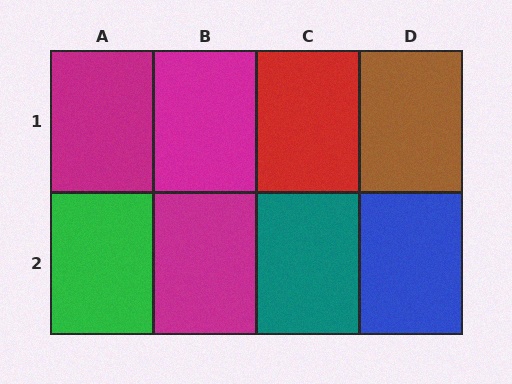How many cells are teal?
1 cell is teal.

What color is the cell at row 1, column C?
Red.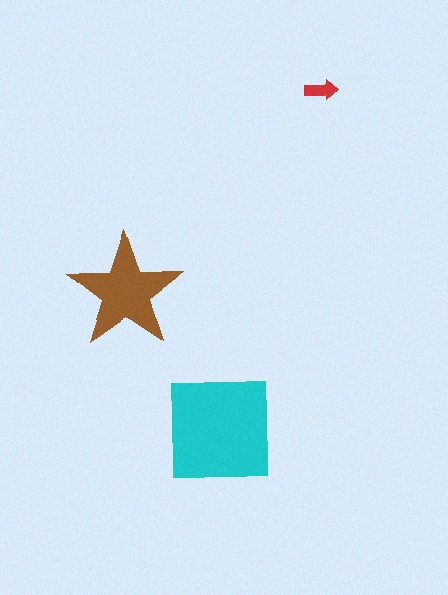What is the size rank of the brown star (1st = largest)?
2nd.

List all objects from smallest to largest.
The red arrow, the brown star, the cyan square.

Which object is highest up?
The red arrow is topmost.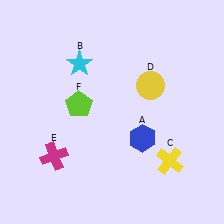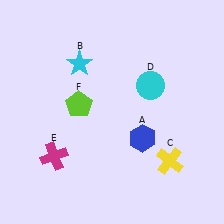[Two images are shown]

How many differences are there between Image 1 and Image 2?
There is 1 difference between the two images.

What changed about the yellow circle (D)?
In Image 1, D is yellow. In Image 2, it changed to cyan.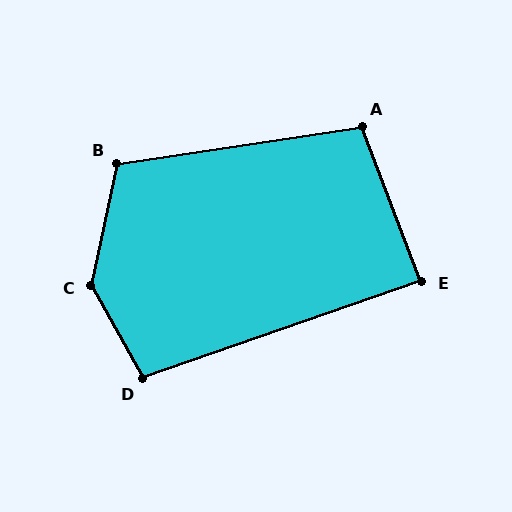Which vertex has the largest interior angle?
C, at approximately 140 degrees.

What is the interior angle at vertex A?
Approximately 102 degrees (obtuse).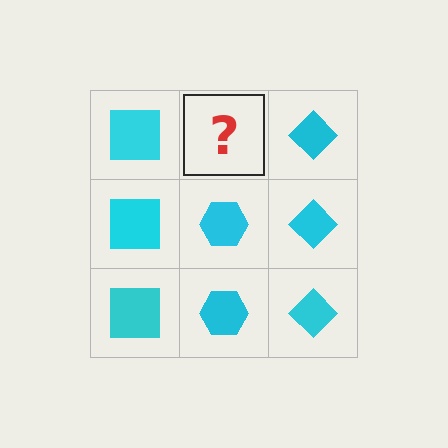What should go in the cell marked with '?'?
The missing cell should contain a cyan hexagon.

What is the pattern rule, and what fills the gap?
The rule is that each column has a consistent shape. The gap should be filled with a cyan hexagon.